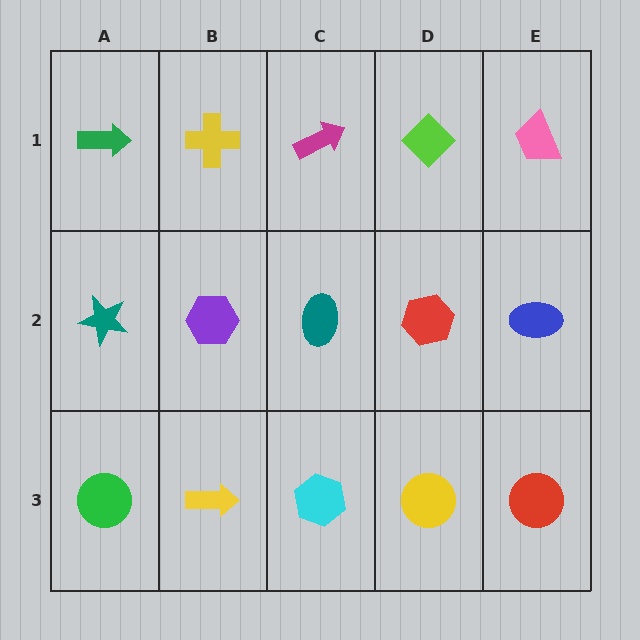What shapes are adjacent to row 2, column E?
A pink trapezoid (row 1, column E), a red circle (row 3, column E), a red hexagon (row 2, column D).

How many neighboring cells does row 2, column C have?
4.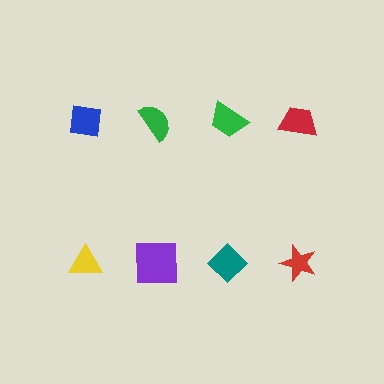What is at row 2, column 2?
A purple square.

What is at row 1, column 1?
A blue square.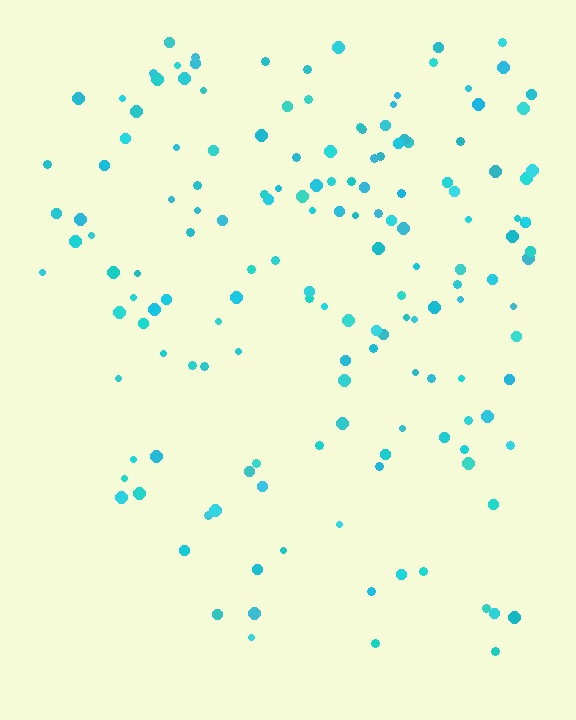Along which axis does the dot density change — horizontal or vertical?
Vertical.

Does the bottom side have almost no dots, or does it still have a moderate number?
Still a moderate number, just noticeably fewer than the top.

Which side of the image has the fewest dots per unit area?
The bottom.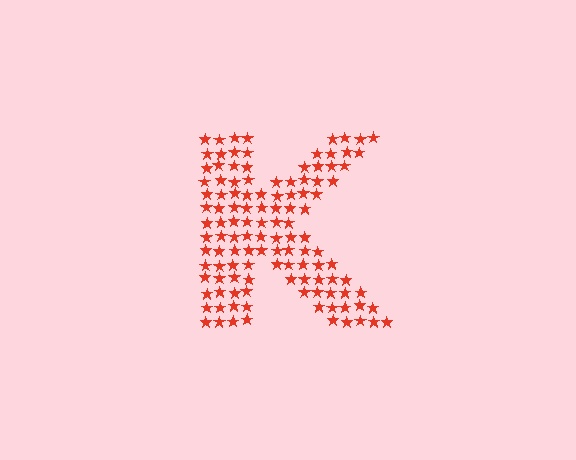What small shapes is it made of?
It is made of small stars.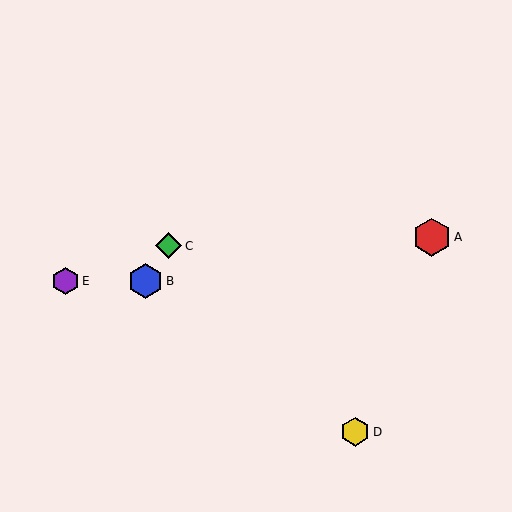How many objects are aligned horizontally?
2 objects (B, E) are aligned horizontally.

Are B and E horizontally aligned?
Yes, both are at y≈281.